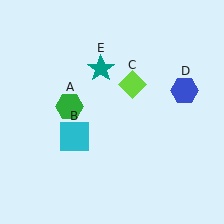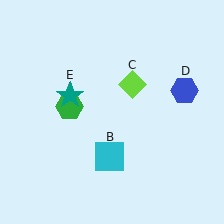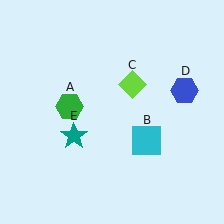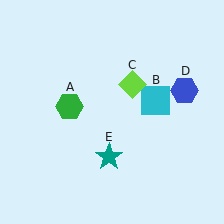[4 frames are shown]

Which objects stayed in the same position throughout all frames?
Green hexagon (object A) and lime diamond (object C) and blue hexagon (object D) remained stationary.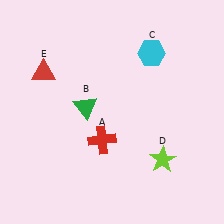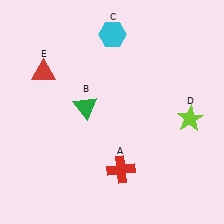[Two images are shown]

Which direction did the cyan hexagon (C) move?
The cyan hexagon (C) moved left.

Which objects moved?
The objects that moved are: the red cross (A), the cyan hexagon (C), the lime star (D).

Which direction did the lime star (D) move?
The lime star (D) moved up.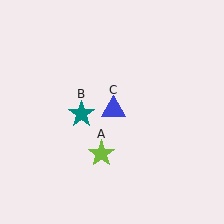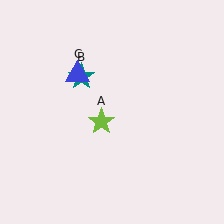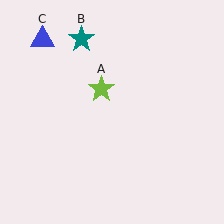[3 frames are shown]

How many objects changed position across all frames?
3 objects changed position: lime star (object A), teal star (object B), blue triangle (object C).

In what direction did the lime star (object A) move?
The lime star (object A) moved up.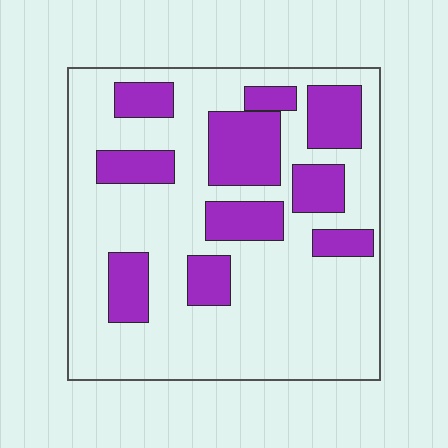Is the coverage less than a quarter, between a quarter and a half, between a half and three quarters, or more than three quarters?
Between a quarter and a half.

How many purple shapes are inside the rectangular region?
10.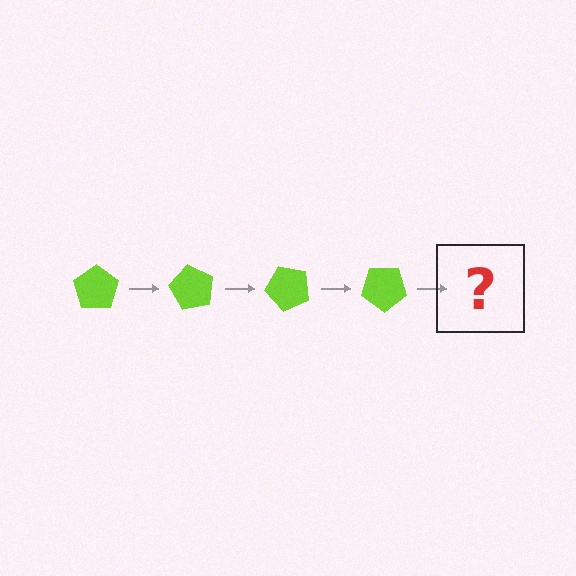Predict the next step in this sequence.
The next step is a lime pentagon rotated 240 degrees.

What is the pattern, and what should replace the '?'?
The pattern is that the pentagon rotates 60 degrees each step. The '?' should be a lime pentagon rotated 240 degrees.